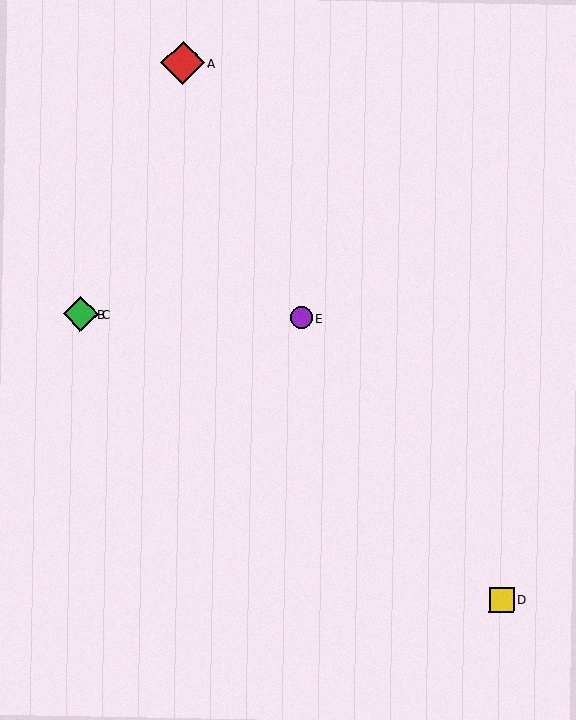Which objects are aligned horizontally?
Objects B, C, E are aligned horizontally.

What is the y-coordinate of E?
Object E is at y≈318.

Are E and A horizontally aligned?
No, E is at y≈318 and A is at y≈63.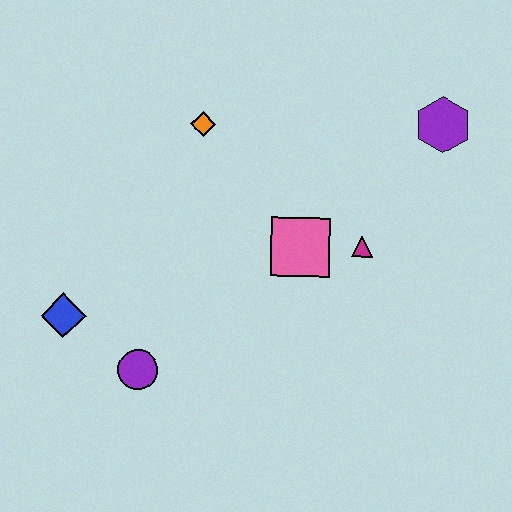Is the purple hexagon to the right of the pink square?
Yes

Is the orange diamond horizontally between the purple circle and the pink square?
Yes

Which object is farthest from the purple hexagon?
The blue diamond is farthest from the purple hexagon.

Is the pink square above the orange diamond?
No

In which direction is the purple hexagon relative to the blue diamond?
The purple hexagon is to the right of the blue diamond.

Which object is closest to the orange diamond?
The pink square is closest to the orange diamond.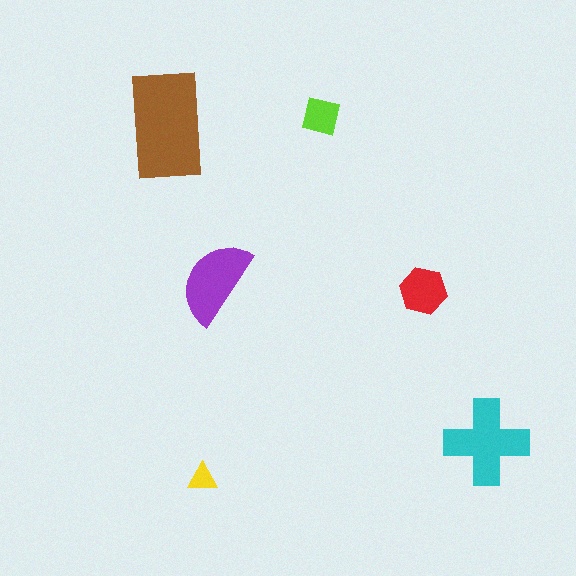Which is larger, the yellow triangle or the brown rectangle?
The brown rectangle.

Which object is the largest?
The brown rectangle.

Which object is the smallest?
The yellow triangle.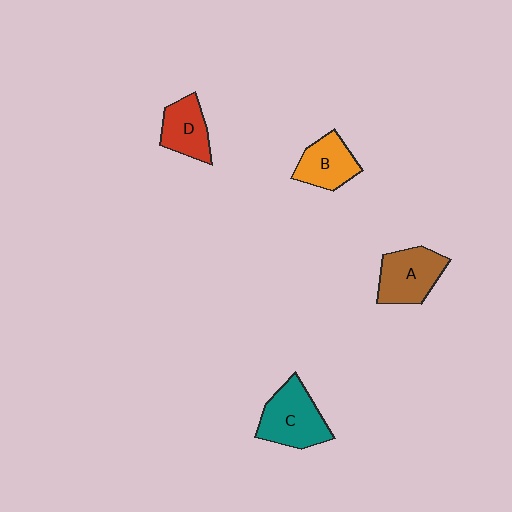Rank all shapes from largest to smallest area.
From largest to smallest: C (teal), A (brown), B (orange), D (red).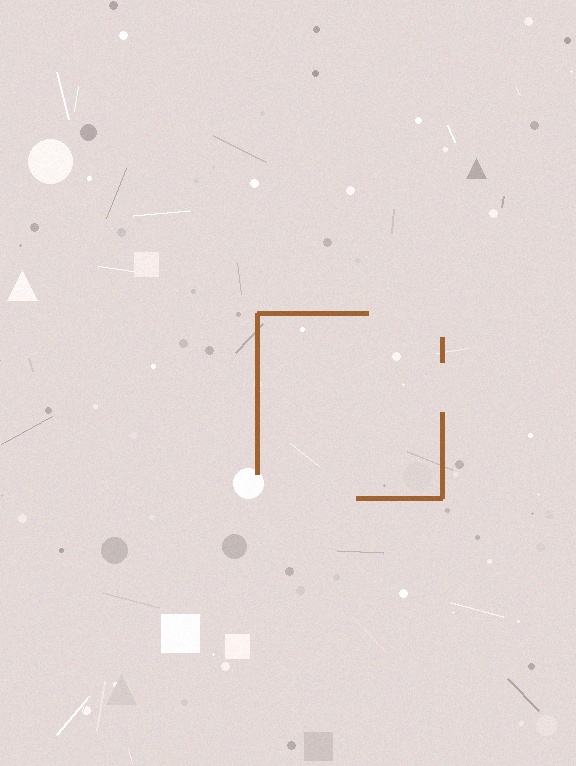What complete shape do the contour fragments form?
The contour fragments form a square.